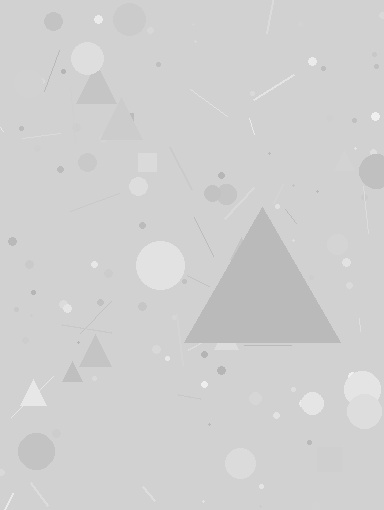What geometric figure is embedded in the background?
A triangle is embedded in the background.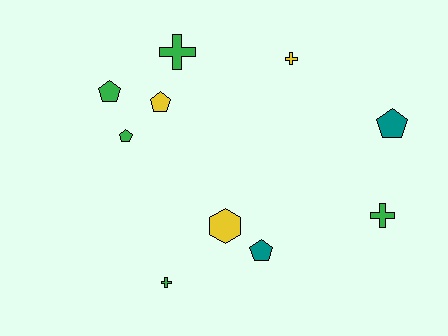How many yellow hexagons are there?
There is 1 yellow hexagon.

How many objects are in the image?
There are 10 objects.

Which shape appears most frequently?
Pentagon, with 5 objects.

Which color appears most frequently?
Green, with 5 objects.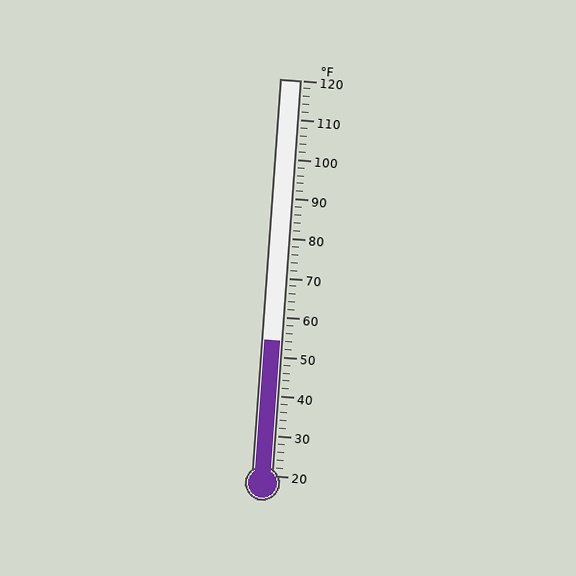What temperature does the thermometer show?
The thermometer shows approximately 54°F.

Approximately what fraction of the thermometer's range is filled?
The thermometer is filled to approximately 35% of its range.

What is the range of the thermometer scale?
The thermometer scale ranges from 20°F to 120°F.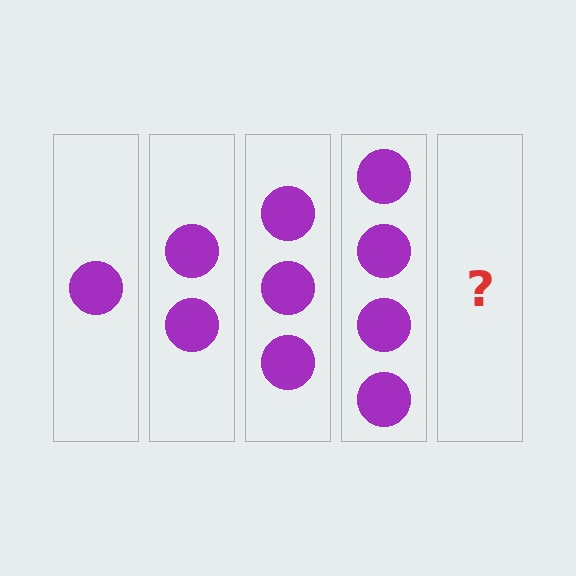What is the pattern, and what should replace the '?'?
The pattern is that each step adds one more circle. The '?' should be 5 circles.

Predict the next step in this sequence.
The next step is 5 circles.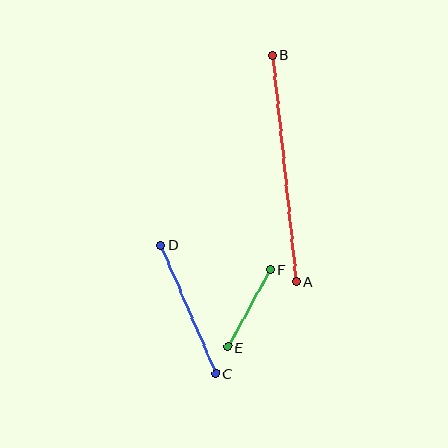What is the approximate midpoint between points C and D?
The midpoint is at approximately (188, 309) pixels.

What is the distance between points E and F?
The distance is approximately 89 pixels.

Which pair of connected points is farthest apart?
Points A and B are farthest apart.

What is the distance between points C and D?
The distance is approximately 140 pixels.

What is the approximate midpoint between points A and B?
The midpoint is at approximately (285, 168) pixels.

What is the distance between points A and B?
The distance is approximately 228 pixels.